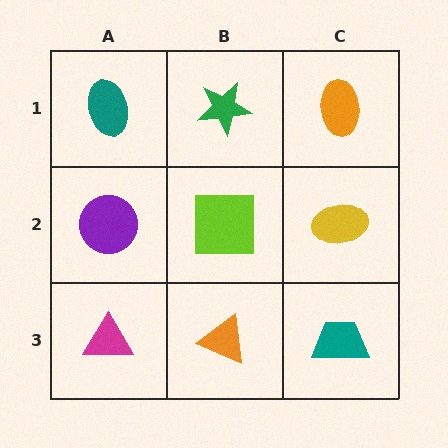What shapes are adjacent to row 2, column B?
A green star (row 1, column B), an orange triangle (row 3, column B), a purple circle (row 2, column A), a yellow ellipse (row 2, column C).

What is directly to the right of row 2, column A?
A lime square.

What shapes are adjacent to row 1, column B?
A lime square (row 2, column B), a teal ellipse (row 1, column A), an orange ellipse (row 1, column C).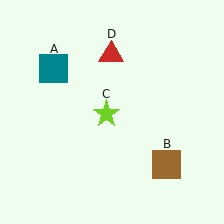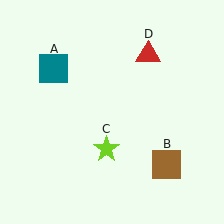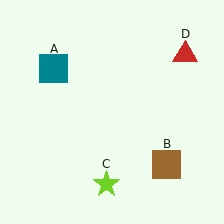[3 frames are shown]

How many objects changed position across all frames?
2 objects changed position: lime star (object C), red triangle (object D).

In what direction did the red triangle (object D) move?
The red triangle (object D) moved right.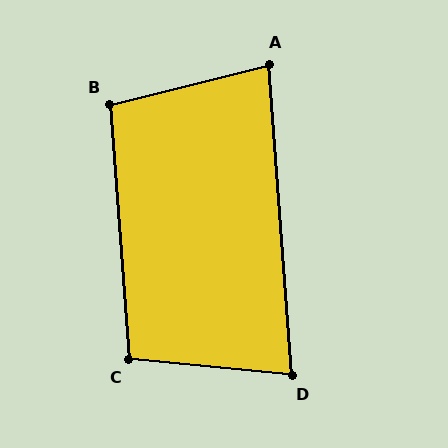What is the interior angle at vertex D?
Approximately 80 degrees (acute).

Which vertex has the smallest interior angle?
A, at approximately 80 degrees.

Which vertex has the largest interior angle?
C, at approximately 100 degrees.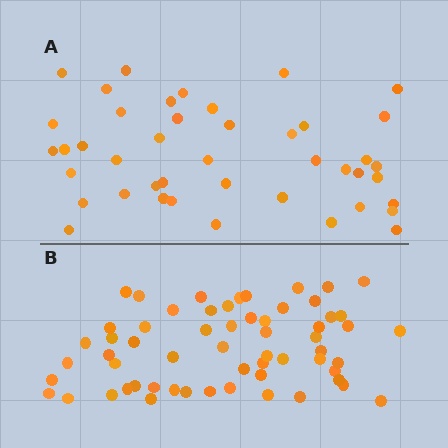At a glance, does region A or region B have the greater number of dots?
Region B (the bottom region) has more dots.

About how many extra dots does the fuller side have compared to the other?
Region B has approximately 15 more dots than region A.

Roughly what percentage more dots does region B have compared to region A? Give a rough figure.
About 40% more.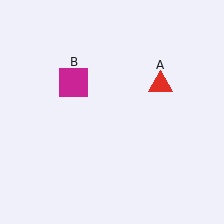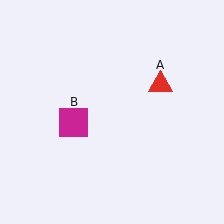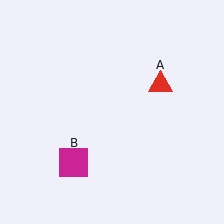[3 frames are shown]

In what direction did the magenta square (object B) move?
The magenta square (object B) moved down.